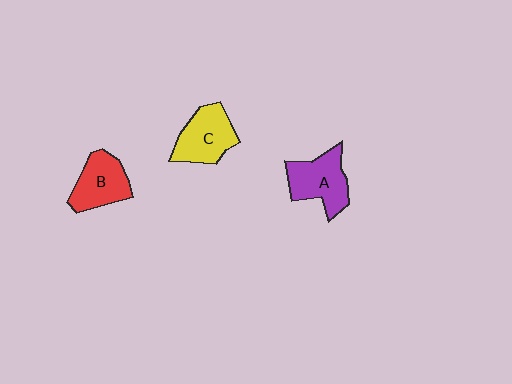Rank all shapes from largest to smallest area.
From largest to smallest: A (purple), C (yellow), B (red).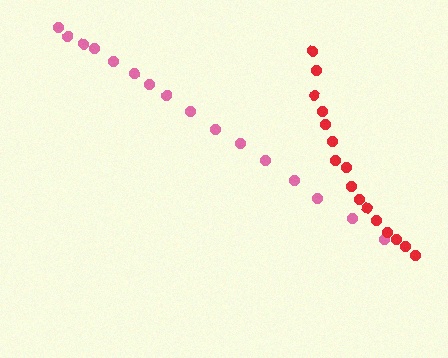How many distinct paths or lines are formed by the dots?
There are 2 distinct paths.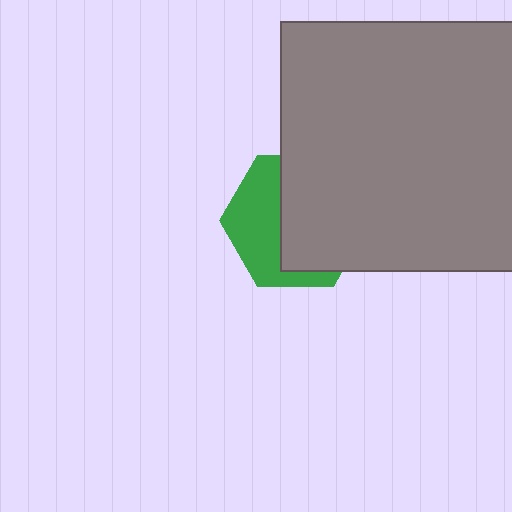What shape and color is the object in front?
The object in front is a gray square.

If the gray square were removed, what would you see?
You would see the complete green hexagon.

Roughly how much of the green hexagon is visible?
A small part of it is visible (roughly 42%).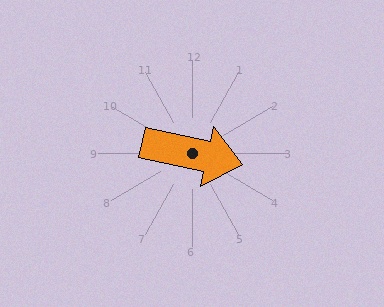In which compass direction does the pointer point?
East.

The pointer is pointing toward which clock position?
Roughly 3 o'clock.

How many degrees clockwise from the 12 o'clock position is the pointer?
Approximately 103 degrees.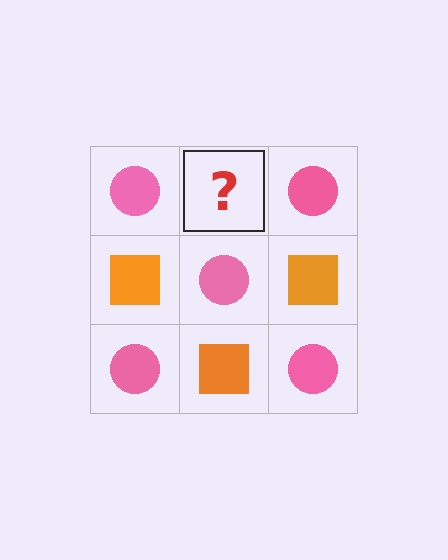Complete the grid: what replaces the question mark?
The question mark should be replaced with an orange square.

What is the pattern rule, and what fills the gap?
The rule is that it alternates pink circle and orange square in a checkerboard pattern. The gap should be filled with an orange square.